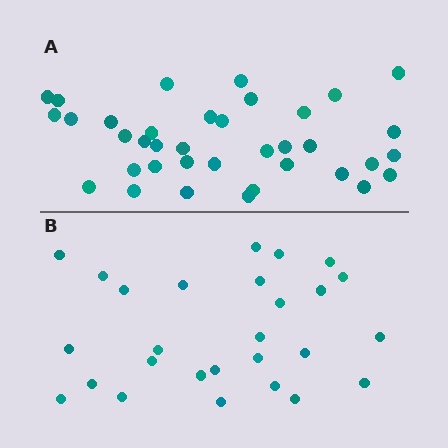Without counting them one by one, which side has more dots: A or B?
Region A (the top region) has more dots.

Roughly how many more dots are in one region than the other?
Region A has roughly 10 or so more dots than region B.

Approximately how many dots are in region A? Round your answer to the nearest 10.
About 40 dots. (The exact count is 37, which rounds to 40.)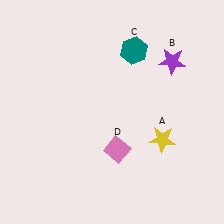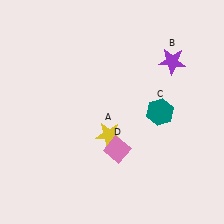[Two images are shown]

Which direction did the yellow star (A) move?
The yellow star (A) moved left.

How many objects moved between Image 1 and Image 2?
2 objects moved between the two images.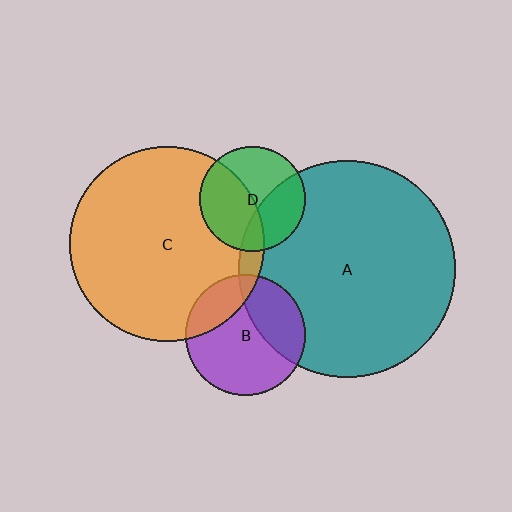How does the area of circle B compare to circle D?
Approximately 1.3 times.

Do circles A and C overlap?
Yes.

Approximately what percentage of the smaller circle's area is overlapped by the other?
Approximately 5%.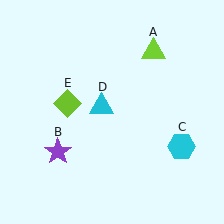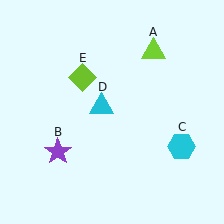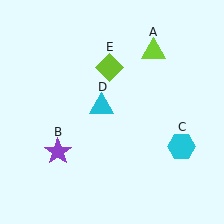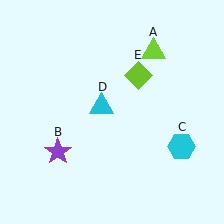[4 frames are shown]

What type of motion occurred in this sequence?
The lime diamond (object E) rotated clockwise around the center of the scene.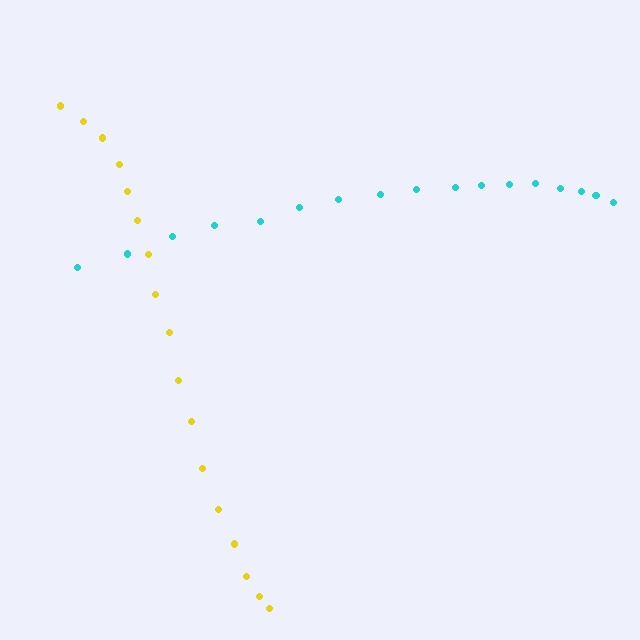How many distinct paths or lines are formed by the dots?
There are 2 distinct paths.